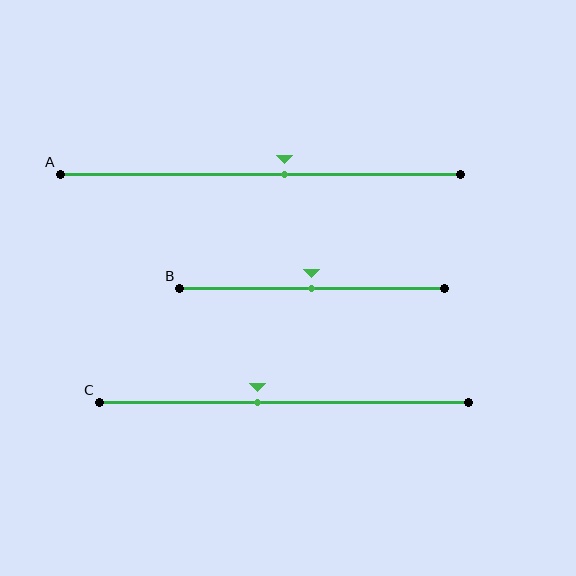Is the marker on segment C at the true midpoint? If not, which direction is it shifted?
No, the marker on segment C is shifted to the left by about 7% of the segment length.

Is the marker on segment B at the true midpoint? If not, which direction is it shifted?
Yes, the marker on segment B is at the true midpoint.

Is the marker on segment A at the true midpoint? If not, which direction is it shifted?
No, the marker on segment A is shifted to the right by about 6% of the segment length.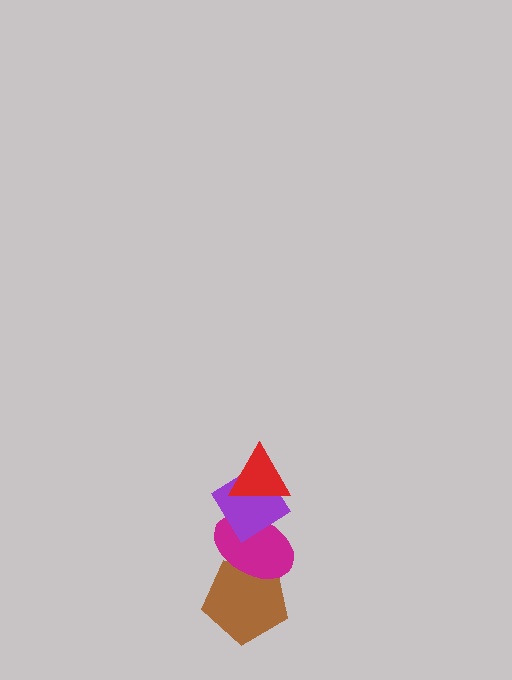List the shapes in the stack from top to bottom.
From top to bottom: the red triangle, the purple diamond, the magenta ellipse, the brown pentagon.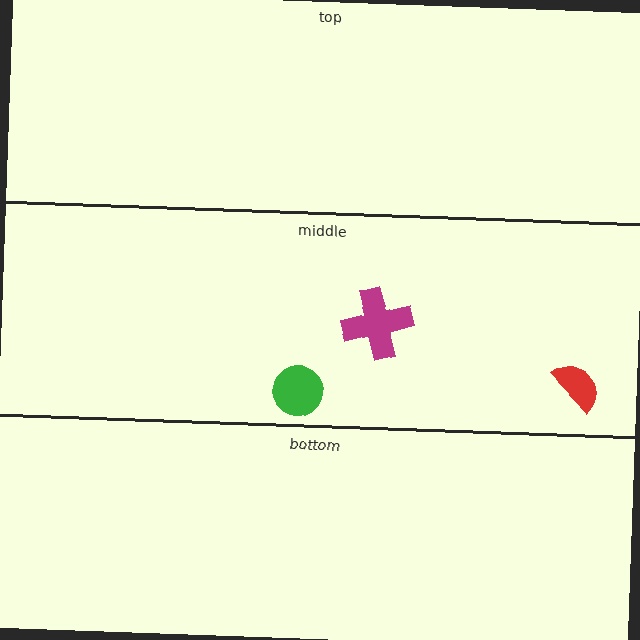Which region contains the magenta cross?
The middle region.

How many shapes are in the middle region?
3.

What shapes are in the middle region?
The red semicircle, the magenta cross, the green circle.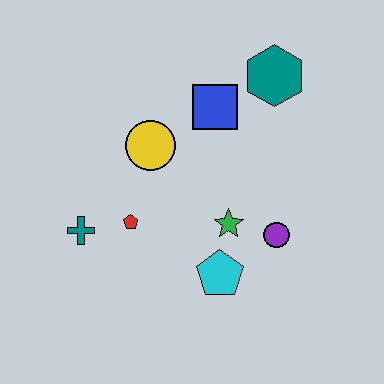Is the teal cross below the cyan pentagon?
No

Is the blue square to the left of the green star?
Yes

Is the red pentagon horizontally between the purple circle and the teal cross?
Yes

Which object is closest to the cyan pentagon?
The green star is closest to the cyan pentagon.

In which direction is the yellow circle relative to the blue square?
The yellow circle is to the left of the blue square.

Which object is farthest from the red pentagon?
The teal hexagon is farthest from the red pentagon.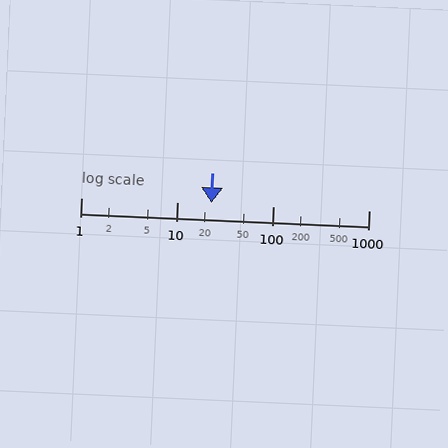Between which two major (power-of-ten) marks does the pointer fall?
The pointer is between 10 and 100.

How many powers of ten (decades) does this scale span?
The scale spans 3 decades, from 1 to 1000.